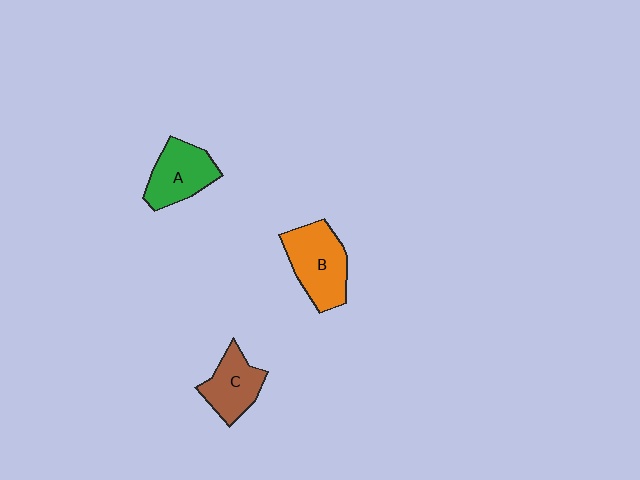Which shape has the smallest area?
Shape C (brown).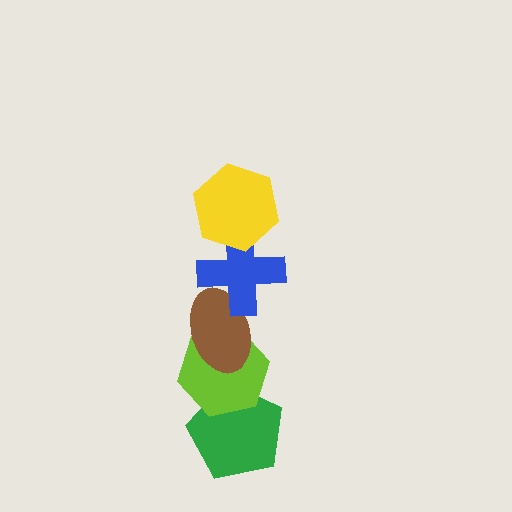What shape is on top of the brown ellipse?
The blue cross is on top of the brown ellipse.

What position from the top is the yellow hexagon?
The yellow hexagon is 1st from the top.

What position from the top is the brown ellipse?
The brown ellipse is 3rd from the top.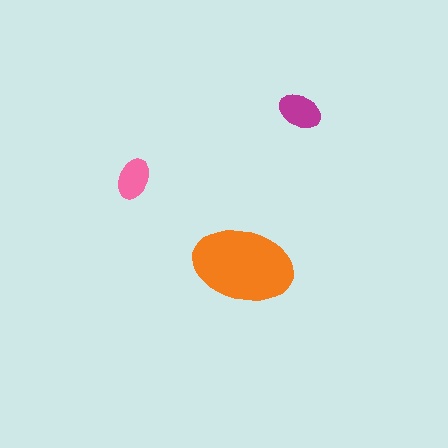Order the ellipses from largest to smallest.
the orange one, the magenta one, the pink one.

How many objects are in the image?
There are 3 objects in the image.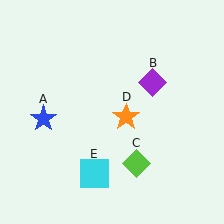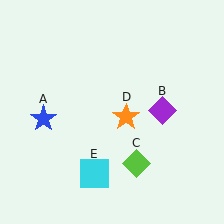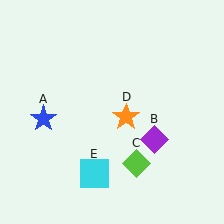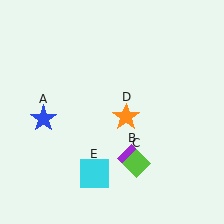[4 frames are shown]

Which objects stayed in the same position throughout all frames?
Blue star (object A) and lime diamond (object C) and orange star (object D) and cyan square (object E) remained stationary.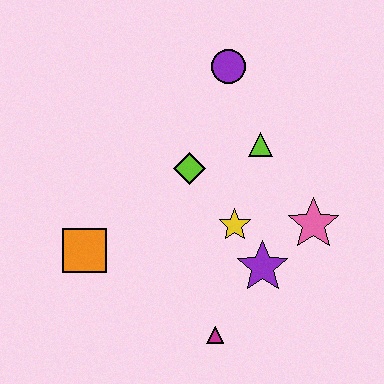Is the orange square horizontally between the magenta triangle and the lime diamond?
No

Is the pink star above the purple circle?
No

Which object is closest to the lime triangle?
The lime diamond is closest to the lime triangle.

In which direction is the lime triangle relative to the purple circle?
The lime triangle is below the purple circle.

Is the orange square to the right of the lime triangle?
No